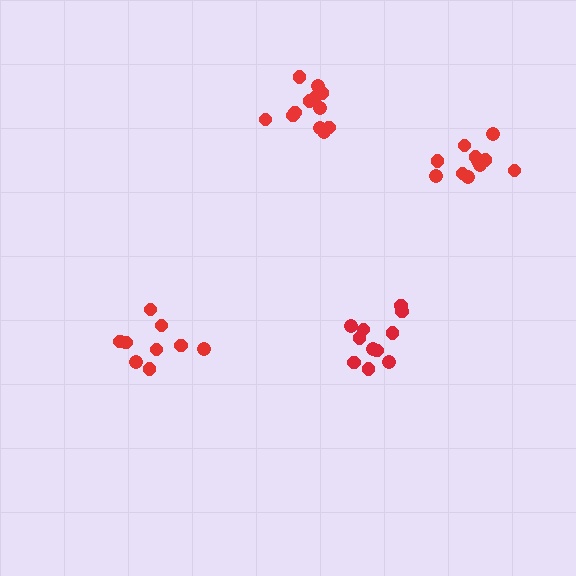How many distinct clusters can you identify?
There are 4 distinct clusters.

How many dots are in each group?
Group 1: 12 dots, Group 2: 11 dots, Group 3: 11 dots, Group 4: 9 dots (43 total).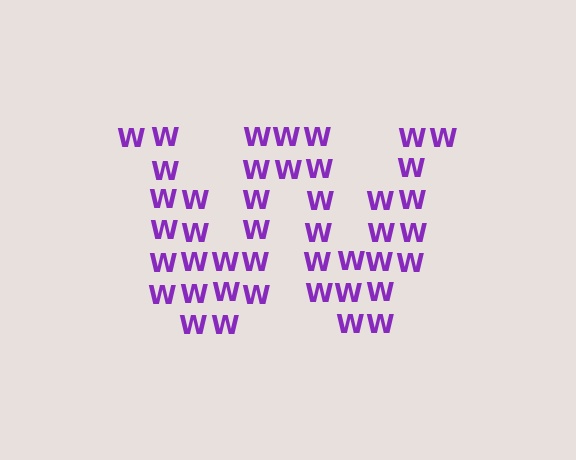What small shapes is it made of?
It is made of small letter W's.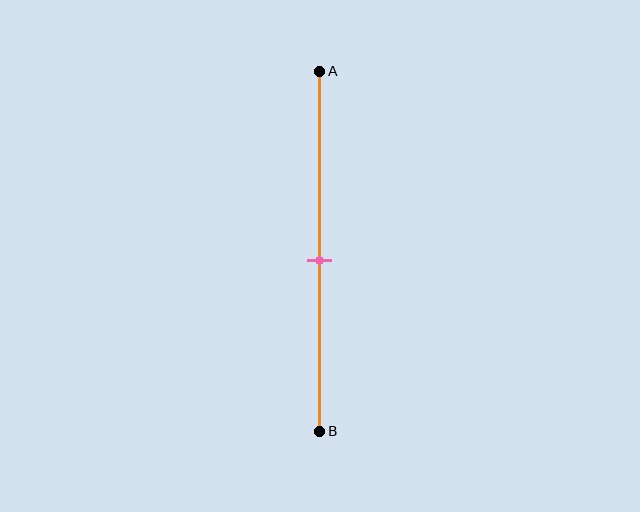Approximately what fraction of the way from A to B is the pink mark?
The pink mark is approximately 50% of the way from A to B.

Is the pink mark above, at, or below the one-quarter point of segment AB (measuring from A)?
The pink mark is below the one-quarter point of segment AB.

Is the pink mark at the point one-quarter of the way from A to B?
No, the mark is at about 50% from A, not at the 25% one-quarter point.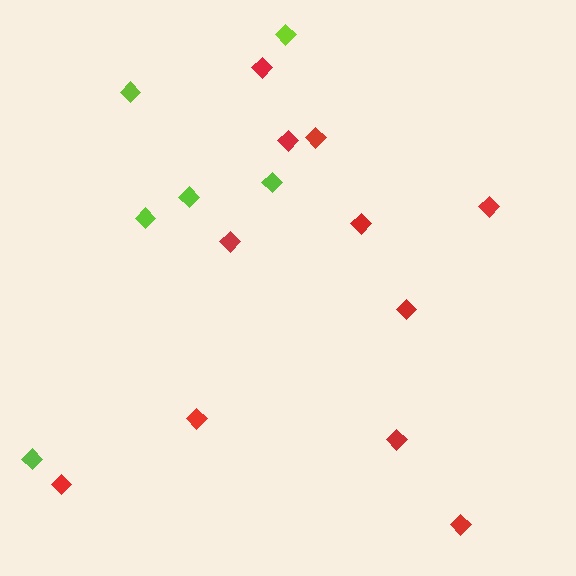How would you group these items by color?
There are 2 groups: one group of lime diamonds (6) and one group of red diamonds (11).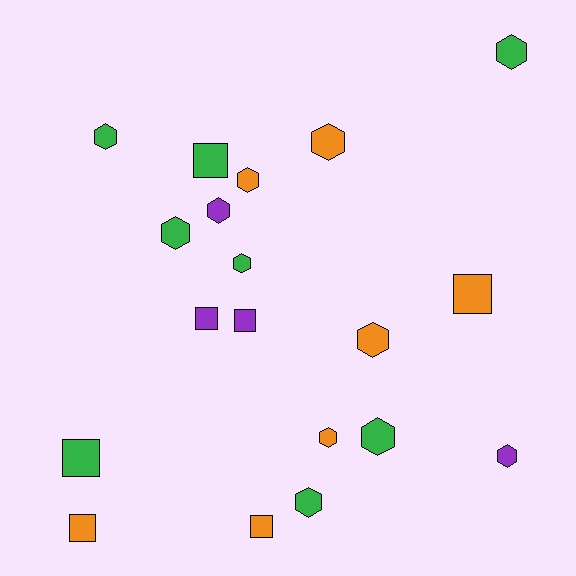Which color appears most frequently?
Green, with 8 objects.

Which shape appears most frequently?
Hexagon, with 12 objects.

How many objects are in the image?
There are 19 objects.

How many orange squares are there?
There are 3 orange squares.